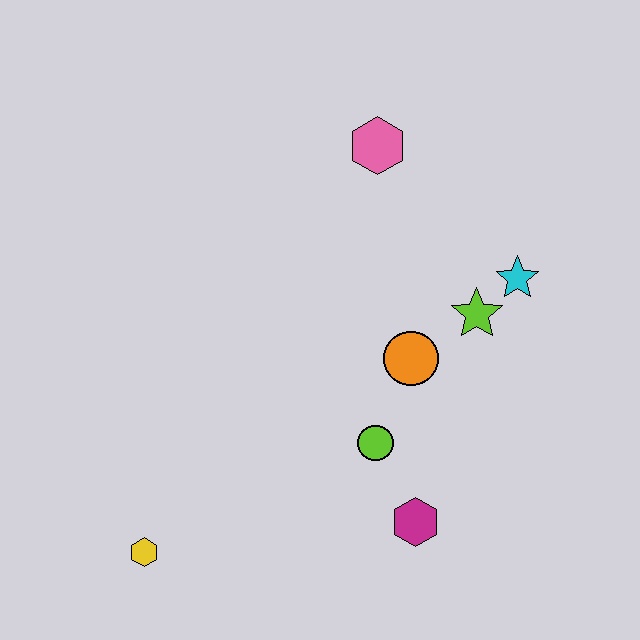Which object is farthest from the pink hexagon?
The yellow hexagon is farthest from the pink hexagon.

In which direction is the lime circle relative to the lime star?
The lime circle is below the lime star.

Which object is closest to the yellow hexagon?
The lime circle is closest to the yellow hexagon.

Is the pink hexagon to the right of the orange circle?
No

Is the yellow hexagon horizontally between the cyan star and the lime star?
No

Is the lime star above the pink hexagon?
No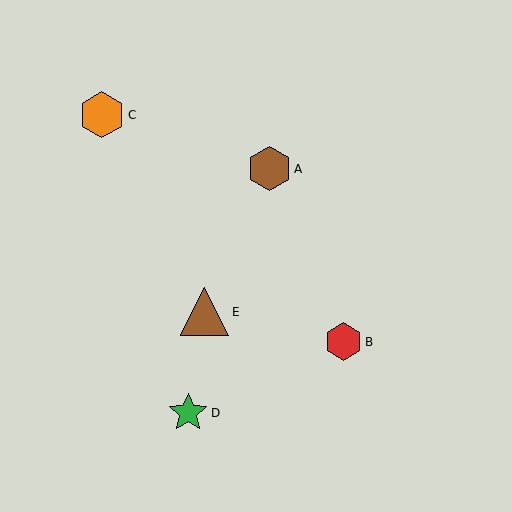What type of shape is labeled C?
Shape C is an orange hexagon.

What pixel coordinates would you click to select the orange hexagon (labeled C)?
Click at (102, 115) to select the orange hexagon C.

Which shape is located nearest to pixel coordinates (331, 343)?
The red hexagon (labeled B) at (344, 342) is nearest to that location.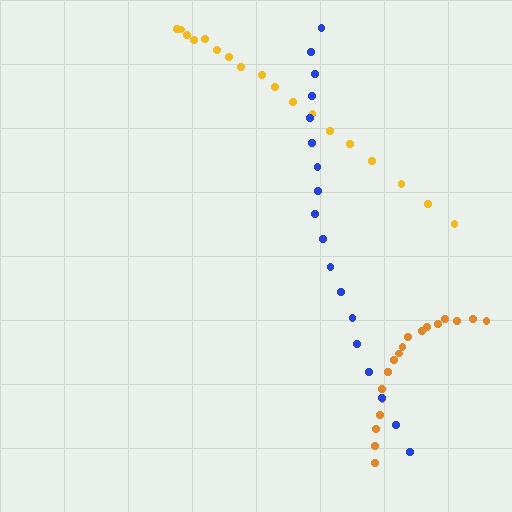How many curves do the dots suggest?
There are 3 distinct paths.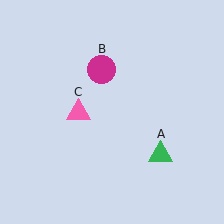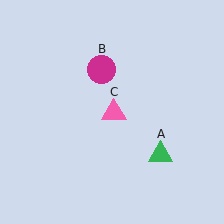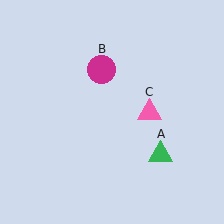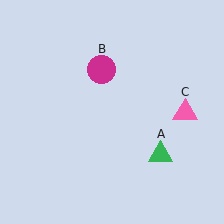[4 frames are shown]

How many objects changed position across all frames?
1 object changed position: pink triangle (object C).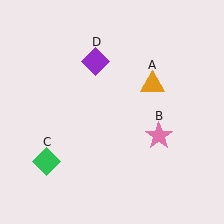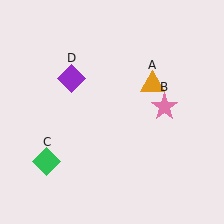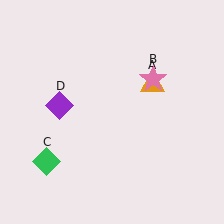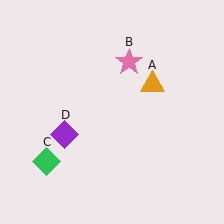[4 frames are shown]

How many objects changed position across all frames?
2 objects changed position: pink star (object B), purple diamond (object D).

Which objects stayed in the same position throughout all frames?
Orange triangle (object A) and green diamond (object C) remained stationary.